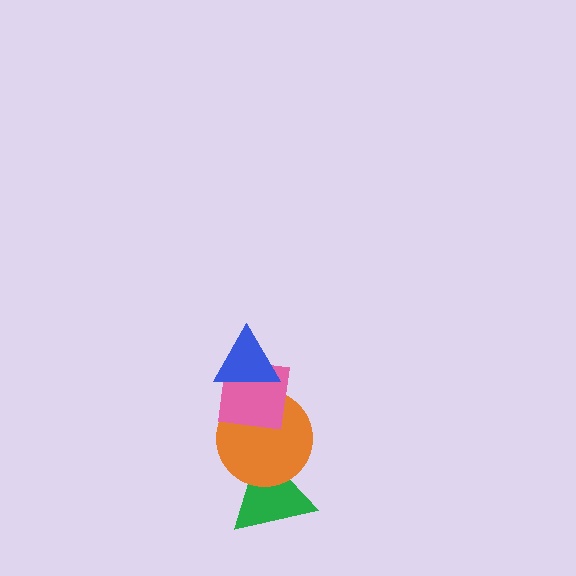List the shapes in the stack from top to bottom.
From top to bottom: the blue triangle, the pink square, the orange circle, the green triangle.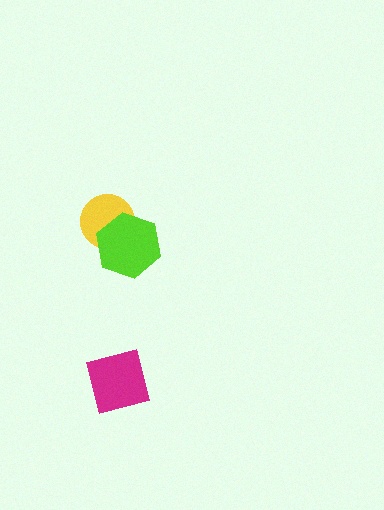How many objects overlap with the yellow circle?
1 object overlaps with the yellow circle.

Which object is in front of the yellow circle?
The lime hexagon is in front of the yellow circle.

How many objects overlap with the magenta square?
0 objects overlap with the magenta square.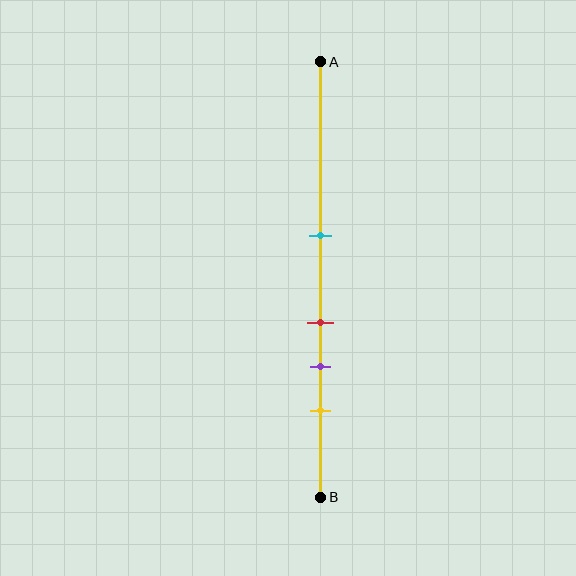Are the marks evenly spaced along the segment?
No, the marks are not evenly spaced.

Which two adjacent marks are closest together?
The red and purple marks are the closest adjacent pair.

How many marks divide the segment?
There are 4 marks dividing the segment.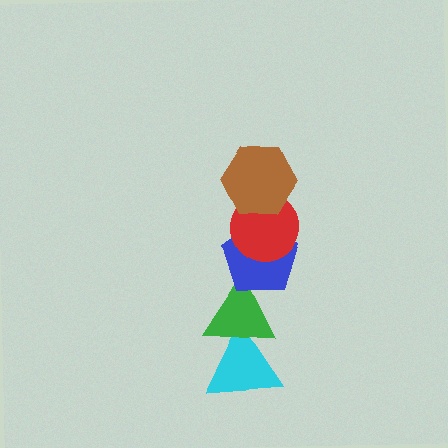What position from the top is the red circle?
The red circle is 2nd from the top.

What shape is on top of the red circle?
The brown hexagon is on top of the red circle.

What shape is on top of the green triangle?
The blue pentagon is on top of the green triangle.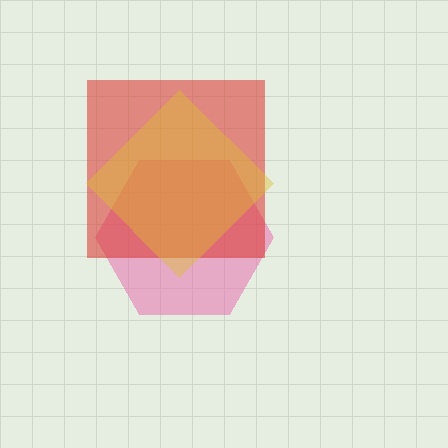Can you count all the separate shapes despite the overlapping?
Yes, there are 3 separate shapes.